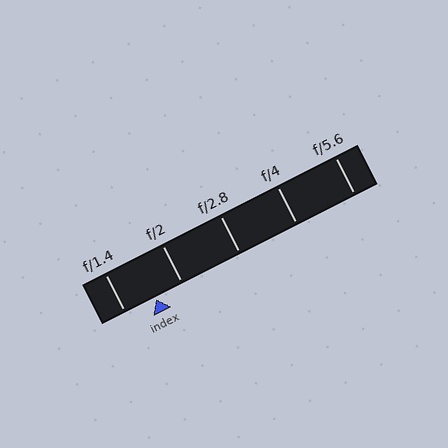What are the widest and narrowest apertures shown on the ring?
The widest aperture shown is f/1.4 and the narrowest is f/5.6.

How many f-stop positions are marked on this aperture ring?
There are 5 f-stop positions marked.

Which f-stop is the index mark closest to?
The index mark is closest to f/2.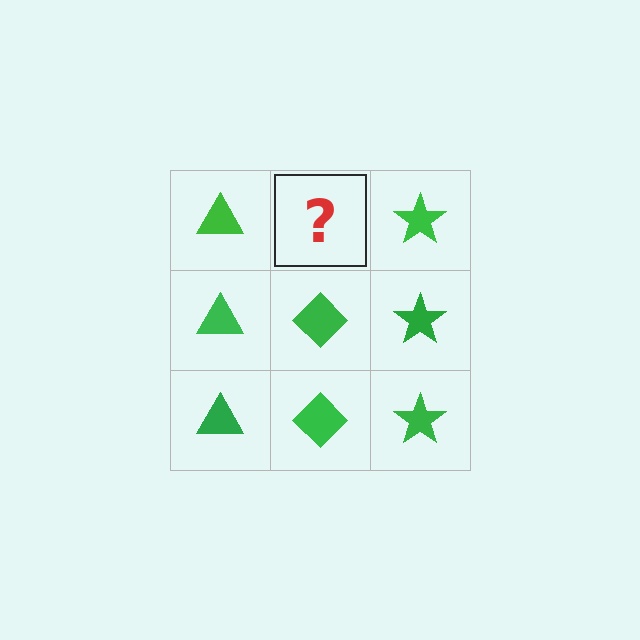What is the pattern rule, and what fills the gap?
The rule is that each column has a consistent shape. The gap should be filled with a green diamond.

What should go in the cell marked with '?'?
The missing cell should contain a green diamond.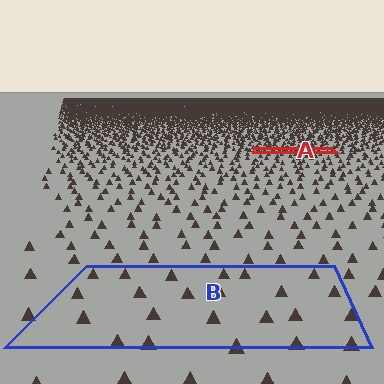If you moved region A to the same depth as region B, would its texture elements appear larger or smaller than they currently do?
They would appear larger. At a closer depth, the same texture elements are projected at a bigger on-screen size.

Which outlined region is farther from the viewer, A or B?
Region A is farther from the viewer — the texture elements inside it appear smaller and more densely packed.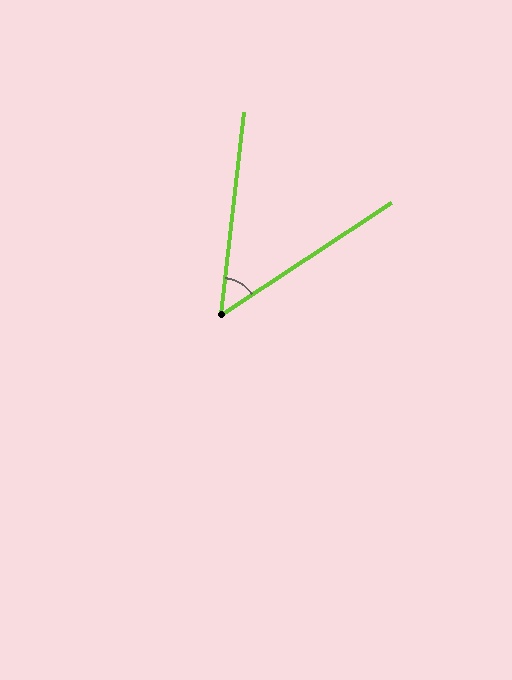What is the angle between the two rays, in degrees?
Approximately 50 degrees.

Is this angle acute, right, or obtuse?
It is acute.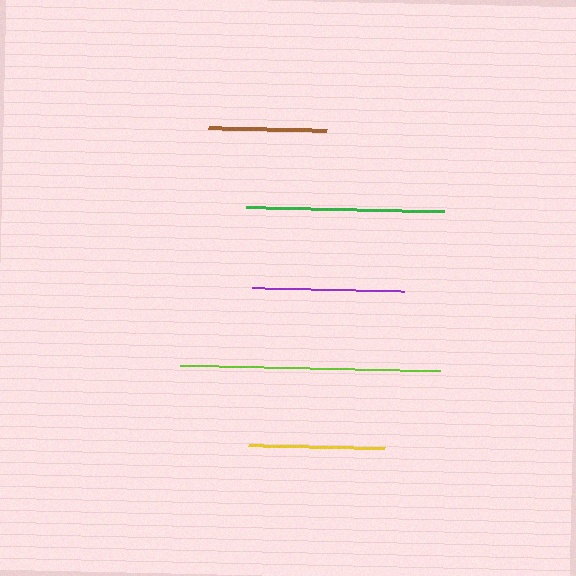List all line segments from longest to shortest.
From longest to shortest: lime, green, purple, yellow, brown.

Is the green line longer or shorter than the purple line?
The green line is longer than the purple line.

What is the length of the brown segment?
The brown segment is approximately 119 pixels long.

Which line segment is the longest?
The lime line is the longest at approximately 260 pixels.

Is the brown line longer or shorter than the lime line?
The lime line is longer than the brown line.